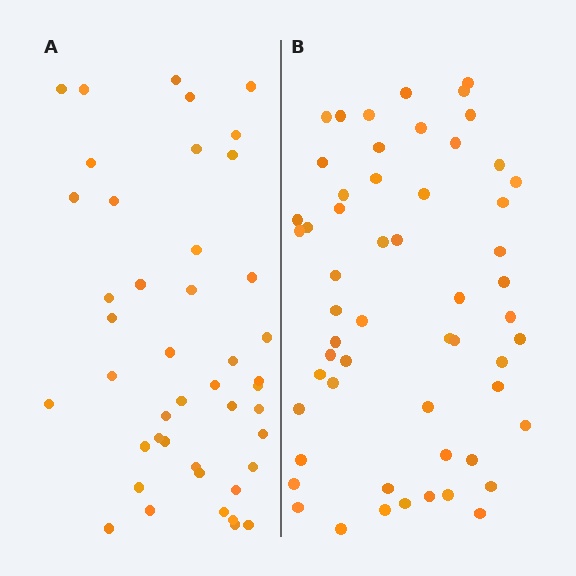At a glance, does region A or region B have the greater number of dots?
Region B (the right region) has more dots.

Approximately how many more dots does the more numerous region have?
Region B has roughly 12 or so more dots than region A.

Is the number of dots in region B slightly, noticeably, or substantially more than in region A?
Region B has noticeably more, but not dramatically so. The ratio is roughly 1.3 to 1.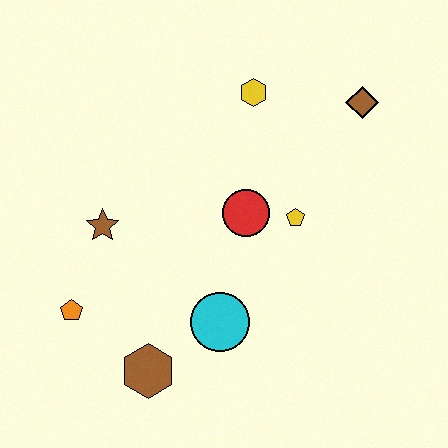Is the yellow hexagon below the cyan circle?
No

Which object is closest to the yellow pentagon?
The red circle is closest to the yellow pentagon.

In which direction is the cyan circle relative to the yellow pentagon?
The cyan circle is below the yellow pentagon.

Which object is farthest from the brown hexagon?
The brown diamond is farthest from the brown hexagon.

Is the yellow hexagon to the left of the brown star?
No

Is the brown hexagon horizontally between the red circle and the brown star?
Yes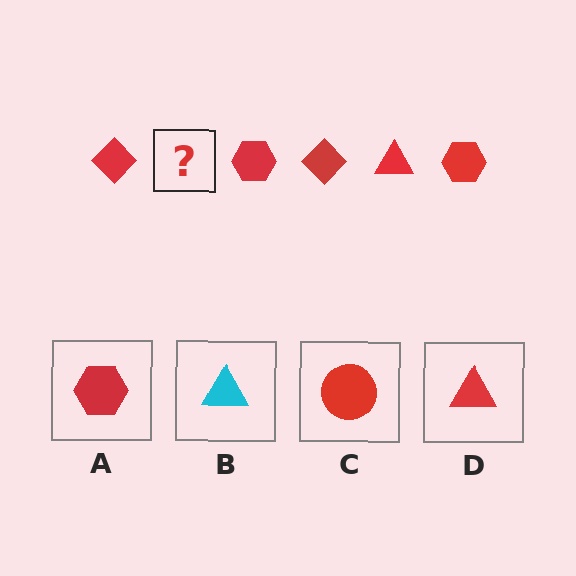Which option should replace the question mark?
Option D.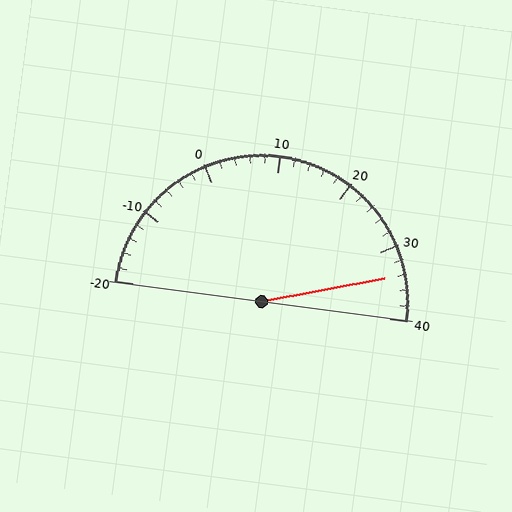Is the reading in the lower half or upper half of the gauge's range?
The reading is in the upper half of the range (-20 to 40).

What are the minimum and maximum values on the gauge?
The gauge ranges from -20 to 40.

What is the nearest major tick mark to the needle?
The nearest major tick mark is 30.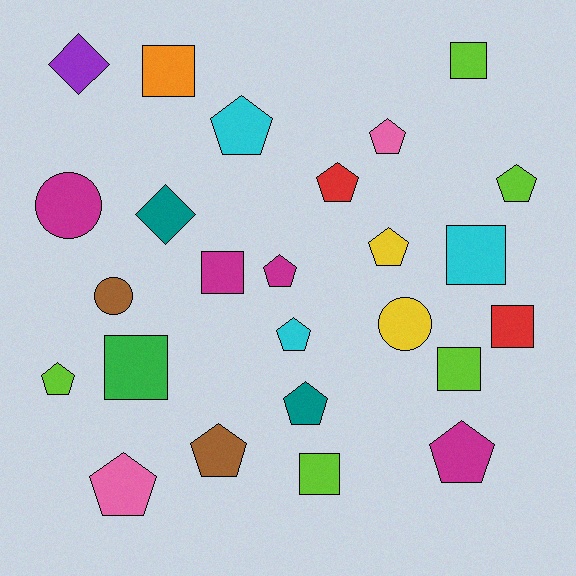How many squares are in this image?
There are 8 squares.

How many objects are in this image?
There are 25 objects.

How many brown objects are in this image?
There are 2 brown objects.